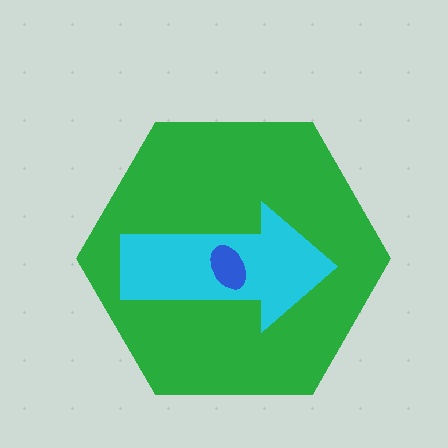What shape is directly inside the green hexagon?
The cyan arrow.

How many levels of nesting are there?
3.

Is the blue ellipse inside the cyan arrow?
Yes.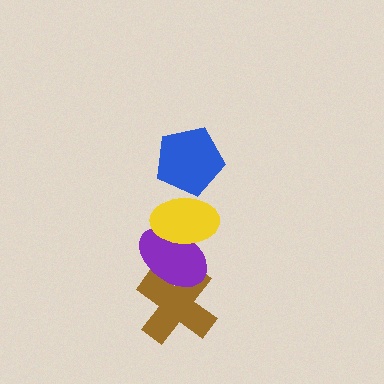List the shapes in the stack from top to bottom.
From top to bottom: the blue pentagon, the yellow ellipse, the purple ellipse, the brown cross.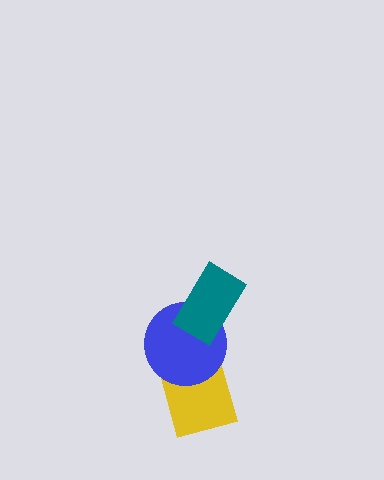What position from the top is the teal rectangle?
The teal rectangle is 1st from the top.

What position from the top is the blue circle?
The blue circle is 2nd from the top.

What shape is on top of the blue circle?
The teal rectangle is on top of the blue circle.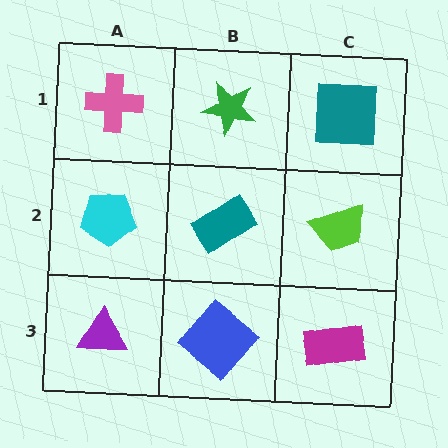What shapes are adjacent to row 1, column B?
A teal rectangle (row 2, column B), a pink cross (row 1, column A), a teal square (row 1, column C).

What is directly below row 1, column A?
A cyan pentagon.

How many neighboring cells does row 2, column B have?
4.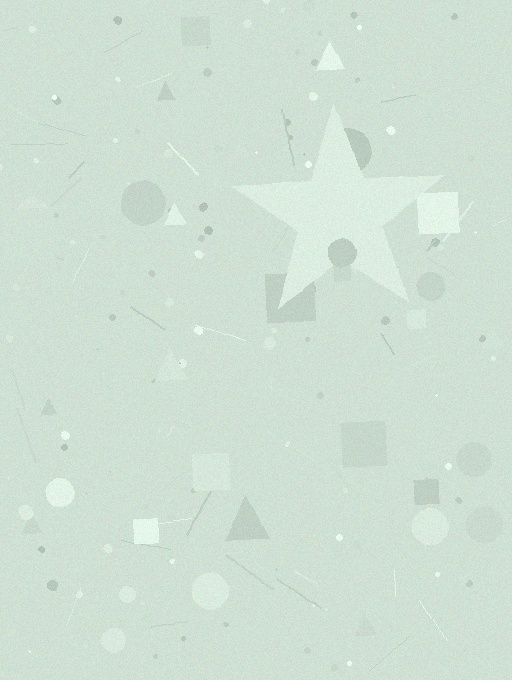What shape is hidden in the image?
A star is hidden in the image.